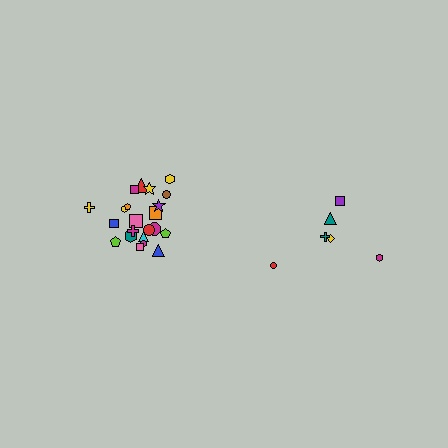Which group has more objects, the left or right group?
The left group.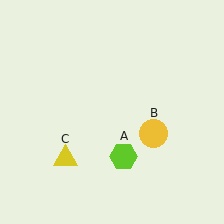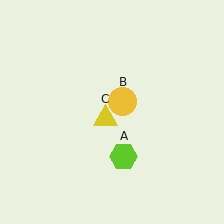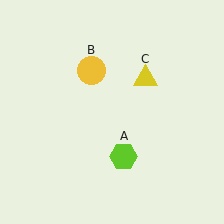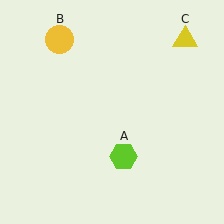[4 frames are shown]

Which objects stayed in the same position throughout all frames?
Lime hexagon (object A) remained stationary.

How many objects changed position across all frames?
2 objects changed position: yellow circle (object B), yellow triangle (object C).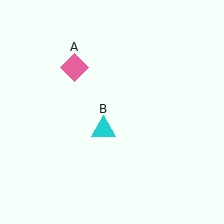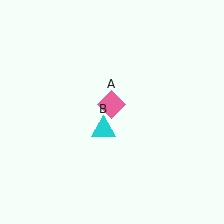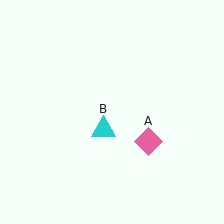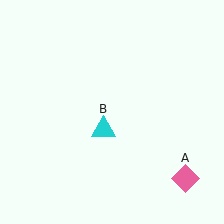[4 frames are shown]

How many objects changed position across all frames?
1 object changed position: pink diamond (object A).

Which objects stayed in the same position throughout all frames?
Cyan triangle (object B) remained stationary.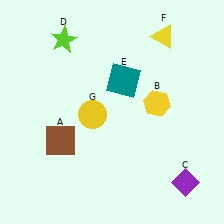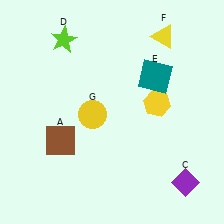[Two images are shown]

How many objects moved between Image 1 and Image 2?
1 object moved between the two images.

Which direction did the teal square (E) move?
The teal square (E) moved right.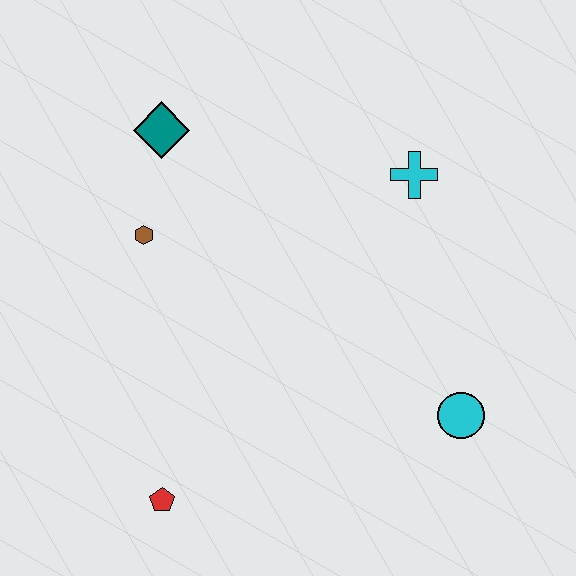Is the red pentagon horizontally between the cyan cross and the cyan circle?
No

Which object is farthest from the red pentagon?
The cyan cross is farthest from the red pentagon.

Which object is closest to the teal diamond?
The brown hexagon is closest to the teal diamond.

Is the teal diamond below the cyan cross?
No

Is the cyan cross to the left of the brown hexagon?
No